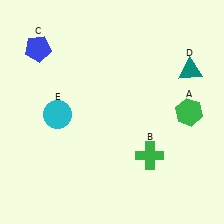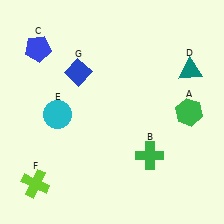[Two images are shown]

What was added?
A lime cross (F), a blue diamond (G) were added in Image 2.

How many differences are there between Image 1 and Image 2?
There are 2 differences between the two images.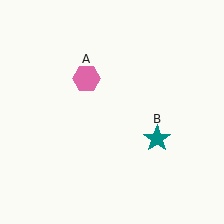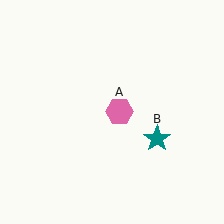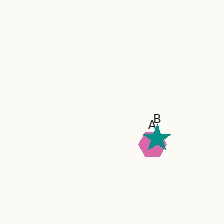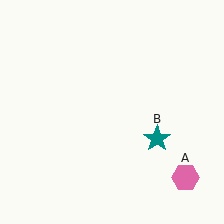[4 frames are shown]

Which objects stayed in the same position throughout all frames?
Teal star (object B) remained stationary.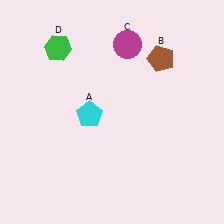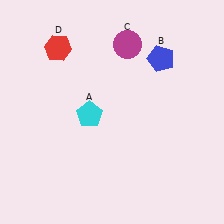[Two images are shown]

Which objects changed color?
B changed from brown to blue. D changed from green to red.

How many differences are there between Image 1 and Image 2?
There are 2 differences between the two images.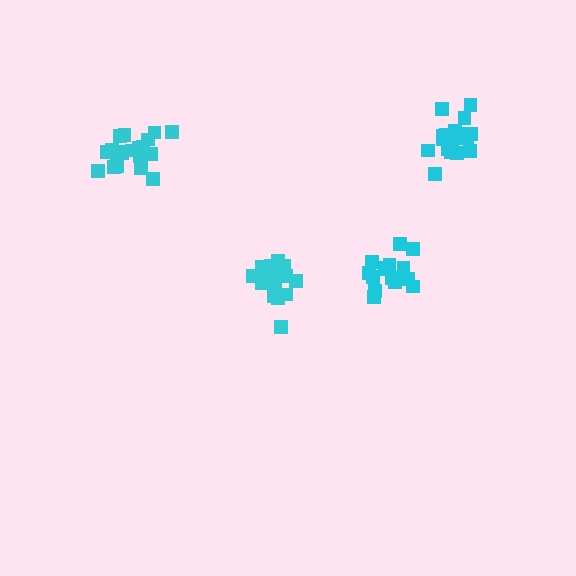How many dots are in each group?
Group 1: 16 dots, Group 2: 20 dots, Group 3: 19 dots, Group 4: 19 dots (74 total).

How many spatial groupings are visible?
There are 4 spatial groupings.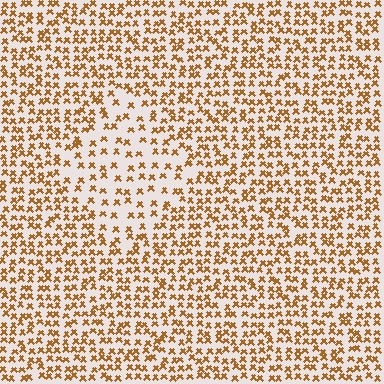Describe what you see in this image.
The image contains small brown elements arranged at two different densities. A diamond-shaped region is visible where the elements are less densely packed than the surrounding area.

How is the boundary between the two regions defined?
The boundary is defined by a change in element density (approximately 1.9x ratio). All elements are the same color, size, and shape.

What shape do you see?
I see a diamond.